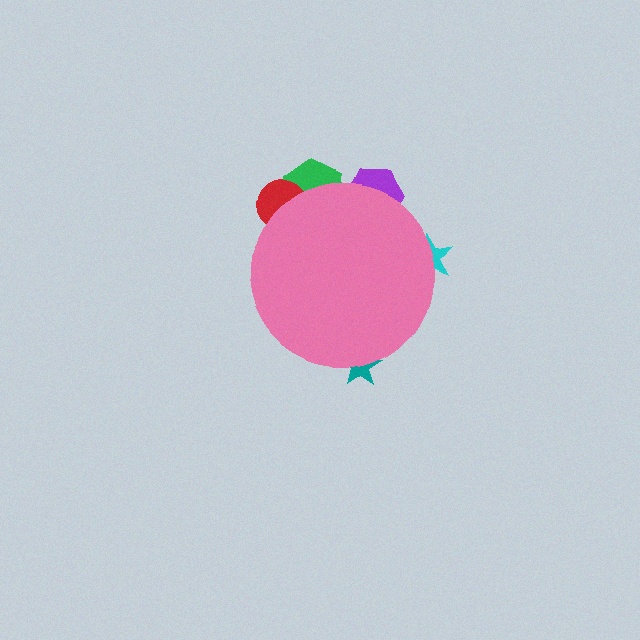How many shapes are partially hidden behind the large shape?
5 shapes are partially hidden.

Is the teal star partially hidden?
Yes, the teal star is partially hidden behind the pink circle.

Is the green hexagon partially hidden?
Yes, the green hexagon is partially hidden behind the pink circle.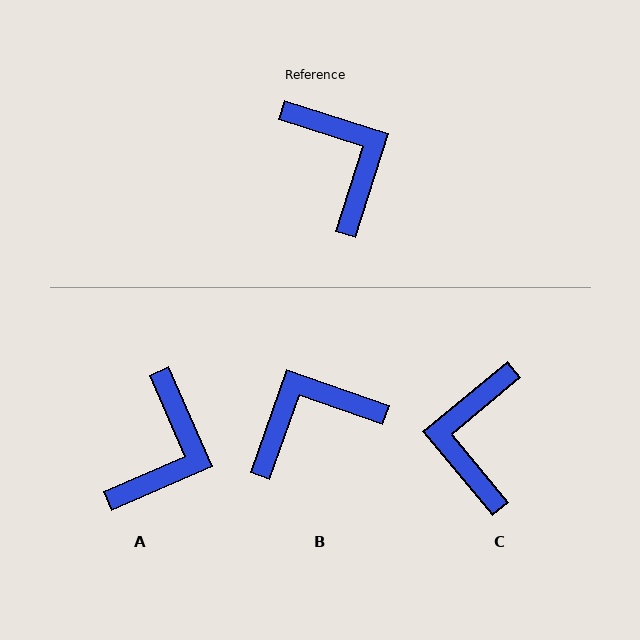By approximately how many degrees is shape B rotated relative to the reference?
Approximately 88 degrees counter-clockwise.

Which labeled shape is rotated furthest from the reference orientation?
C, about 147 degrees away.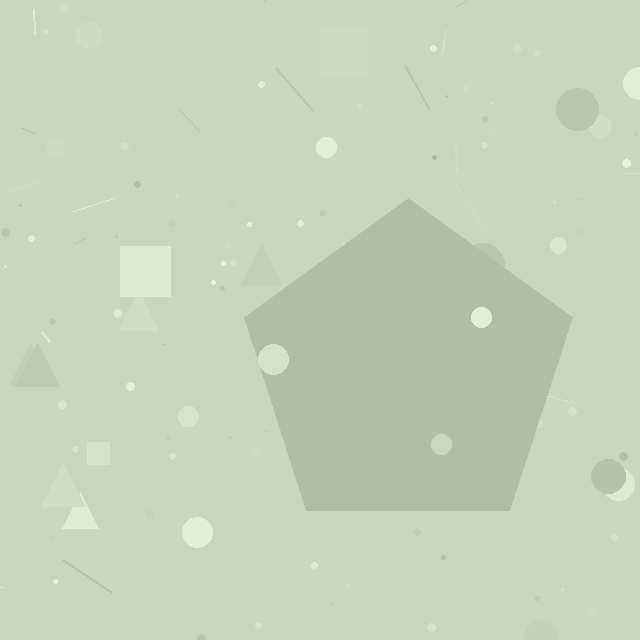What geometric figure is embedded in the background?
A pentagon is embedded in the background.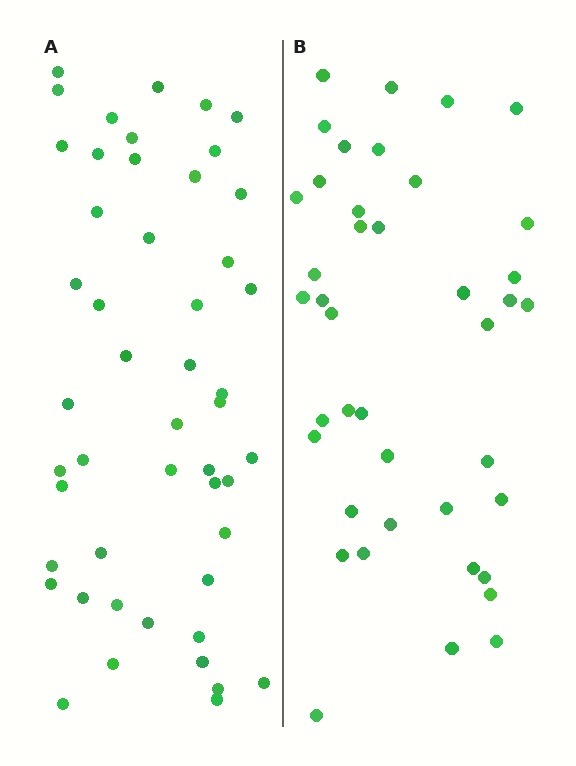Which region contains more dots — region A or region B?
Region A (the left region) has more dots.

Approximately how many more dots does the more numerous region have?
Region A has roughly 8 or so more dots than region B.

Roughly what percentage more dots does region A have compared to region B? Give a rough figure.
About 20% more.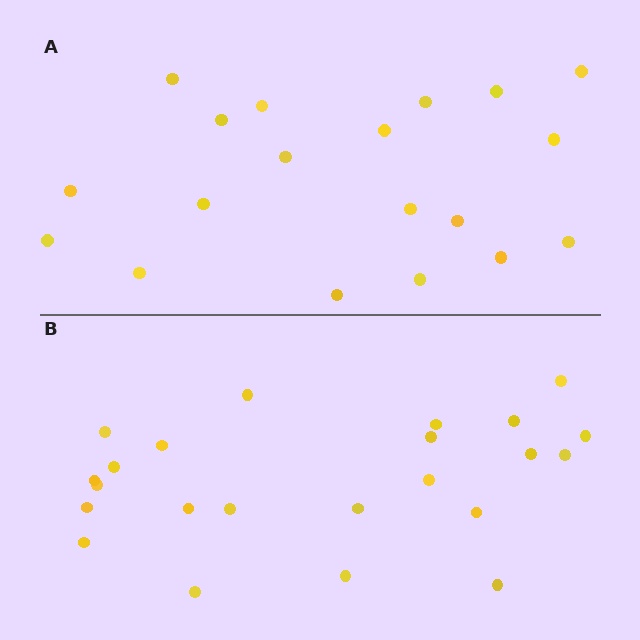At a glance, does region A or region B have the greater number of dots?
Region B (the bottom region) has more dots.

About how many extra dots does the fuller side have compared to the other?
Region B has about 4 more dots than region A.